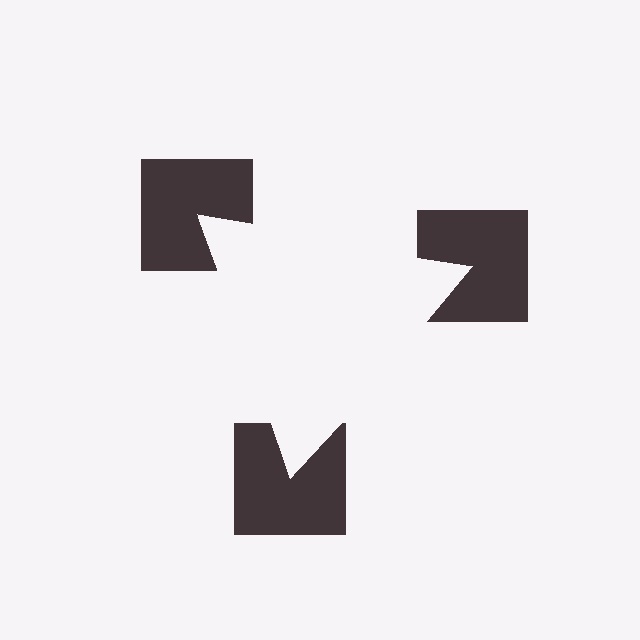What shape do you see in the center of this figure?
An illusory triangle — its edges are inferred from the aligned wedge cuts in the notched squares, not physically drawn.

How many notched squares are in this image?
There are 3 — one at each vertex of the illusory triangle.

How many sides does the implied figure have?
3 sides.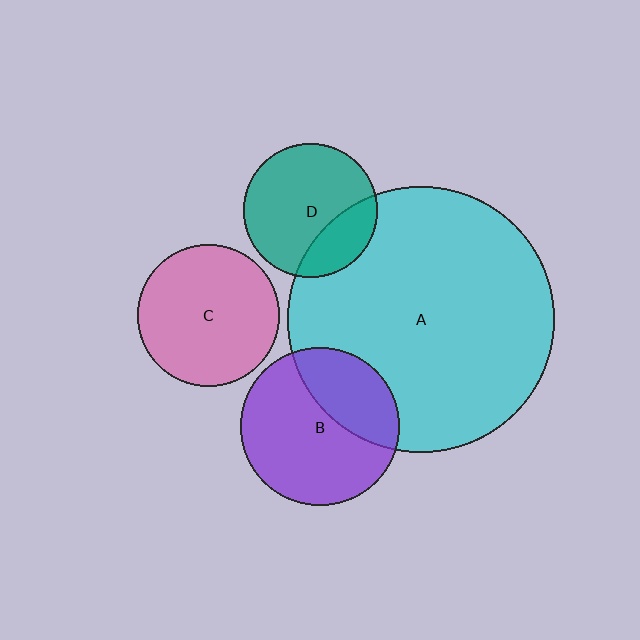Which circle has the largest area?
Circle A (cyan).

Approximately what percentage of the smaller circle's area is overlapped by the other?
Approximately 25%.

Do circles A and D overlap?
Yes.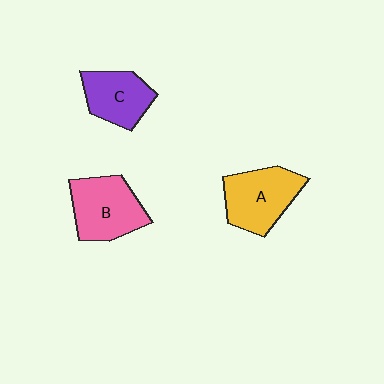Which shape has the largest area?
Shape B (pink).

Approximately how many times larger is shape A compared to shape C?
Approximately 1.2 times.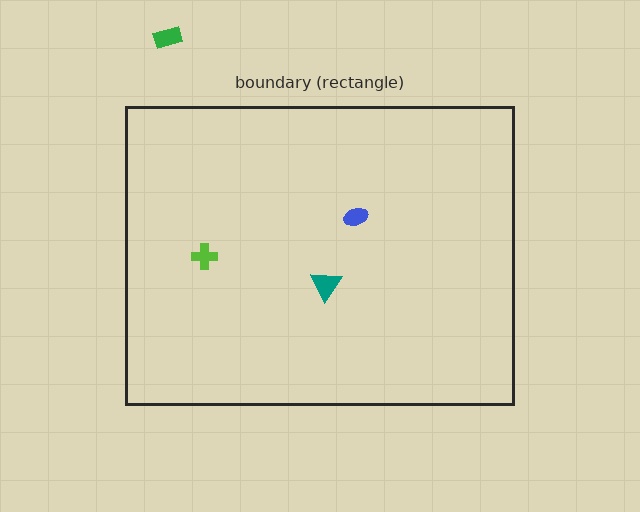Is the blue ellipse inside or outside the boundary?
Inside.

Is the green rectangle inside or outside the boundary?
Outside.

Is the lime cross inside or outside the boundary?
Inside.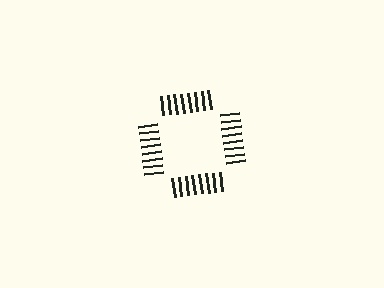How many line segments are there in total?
32 — 8 along each of the 4 edges.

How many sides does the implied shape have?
4 sides — the line-ends trace a square.